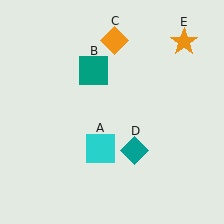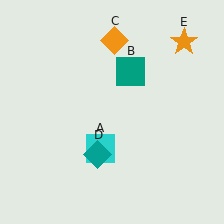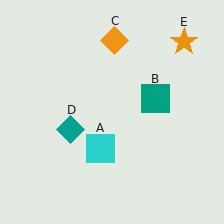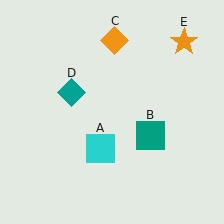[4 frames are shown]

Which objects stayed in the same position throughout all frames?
Cyan square (object A) and orange diamond (object C) and orange star (object E) remained stationary.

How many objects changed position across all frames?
2 objects changed position: teal square (object B), teal diamond (object D).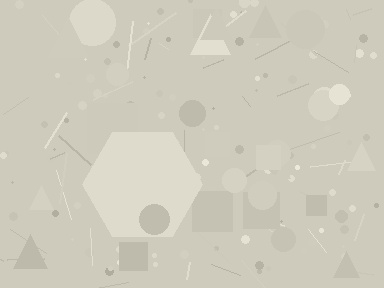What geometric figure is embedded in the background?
A hexagon is embedded in the background.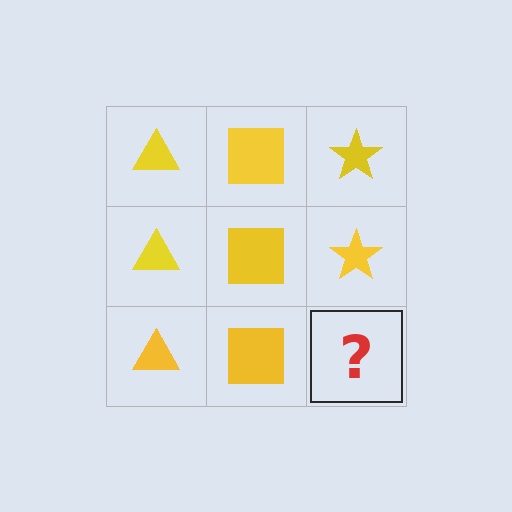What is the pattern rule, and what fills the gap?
The rule is that each column has a consistent shape. The gap should be filled with a yellow star.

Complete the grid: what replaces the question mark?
The question mark should be replaced with a yellow star.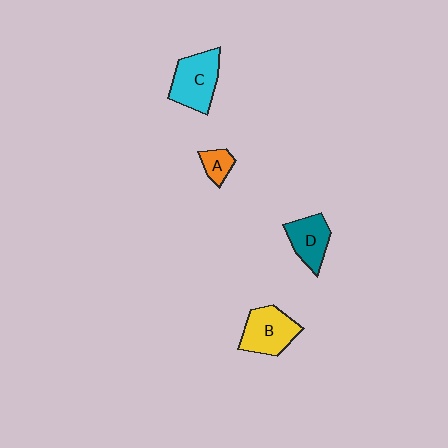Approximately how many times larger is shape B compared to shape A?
Approximately 2.4 times.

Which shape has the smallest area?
Shape A (orange).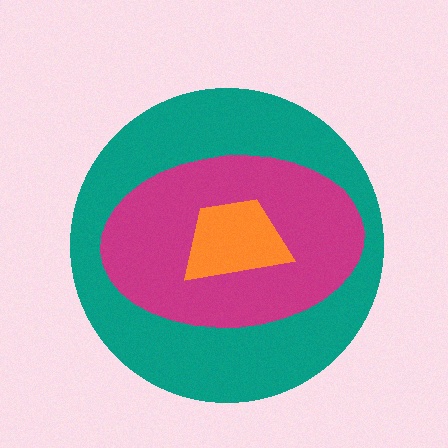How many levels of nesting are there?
3.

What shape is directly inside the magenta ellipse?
The orange trapezoid.